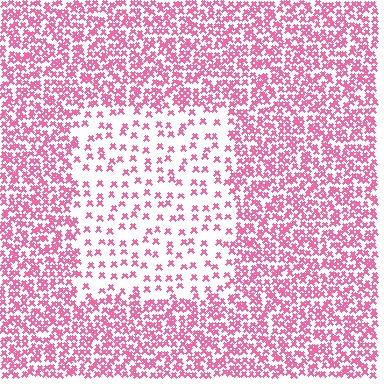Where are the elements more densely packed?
The elements are more densely packed outside the rectangle boundary.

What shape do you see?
I see a rectangle.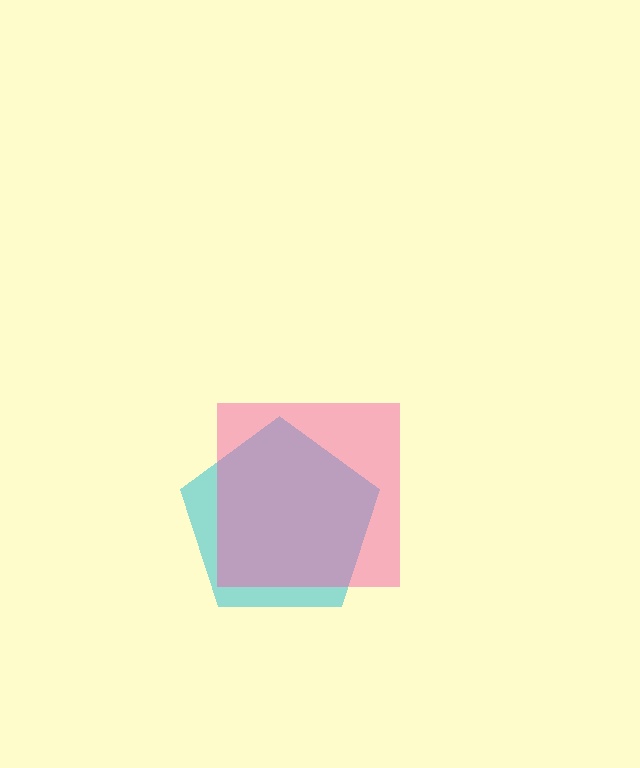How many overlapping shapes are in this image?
There are 2 overlapping shapes in the image.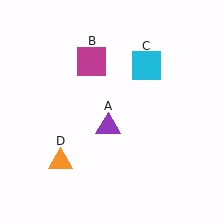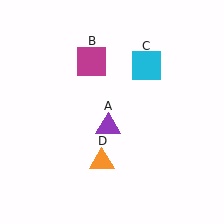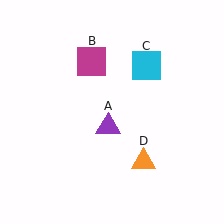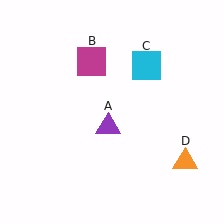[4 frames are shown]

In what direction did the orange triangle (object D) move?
The orange triangle (object D) moved right.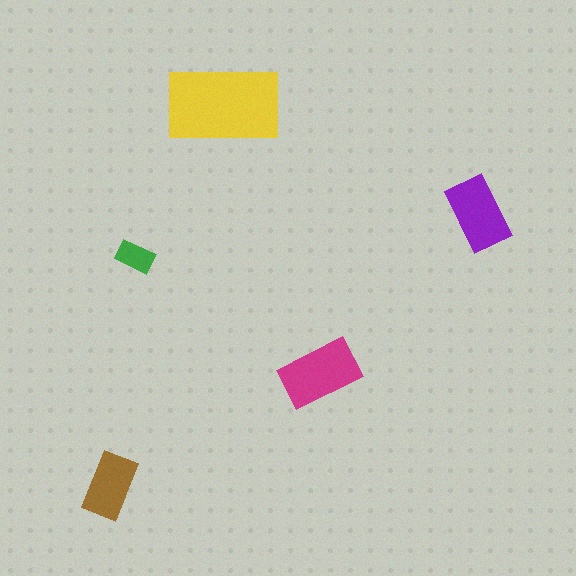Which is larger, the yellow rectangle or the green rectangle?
The yellow one.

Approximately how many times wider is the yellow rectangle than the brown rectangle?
About 2 times wider.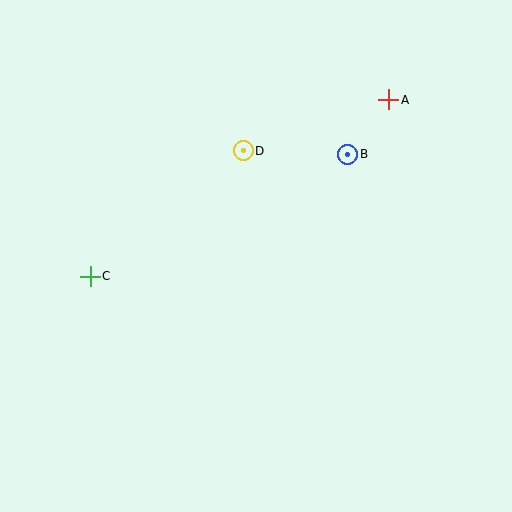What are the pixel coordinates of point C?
Point C is at (90, 276).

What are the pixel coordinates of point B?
Point B is at (348, 154).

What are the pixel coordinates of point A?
Point A is at (389, 100).